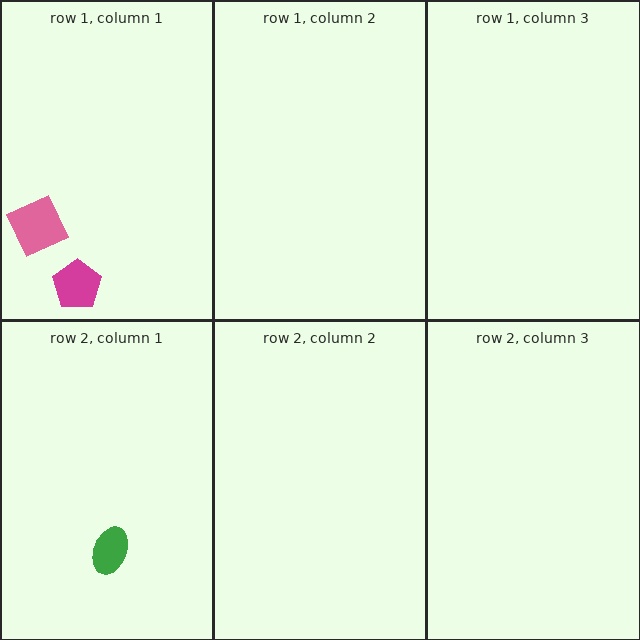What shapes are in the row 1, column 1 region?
The pink square, the magenta pentagon.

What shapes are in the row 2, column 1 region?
The green ellipse.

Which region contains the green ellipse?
The row 2, column 1 region.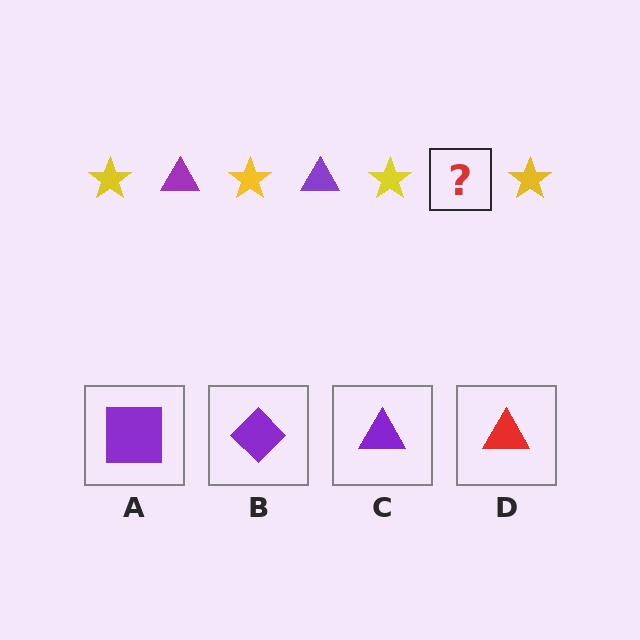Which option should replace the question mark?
Option C.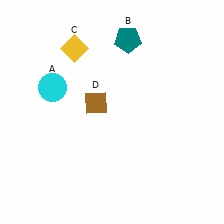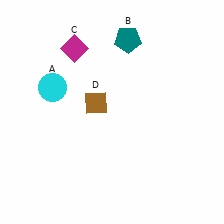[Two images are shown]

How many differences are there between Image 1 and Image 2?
There is 1 difference between the two images.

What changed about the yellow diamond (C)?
In Image 1, C is yellow. In Image 2, it changed to magenta.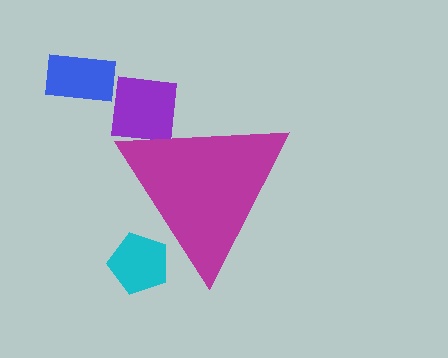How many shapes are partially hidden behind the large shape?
2 shapes are partially hidden.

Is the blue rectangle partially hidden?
No, the blue rectangle is fully visible.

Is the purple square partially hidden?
Yes, the purple square is partially hidden behind the magenta triangle.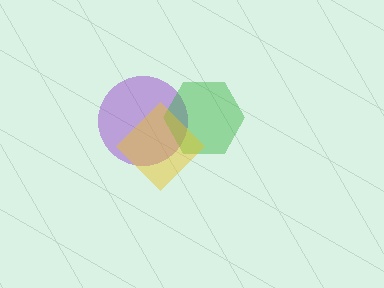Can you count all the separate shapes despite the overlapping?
Yes, there are 3 separate shapes.